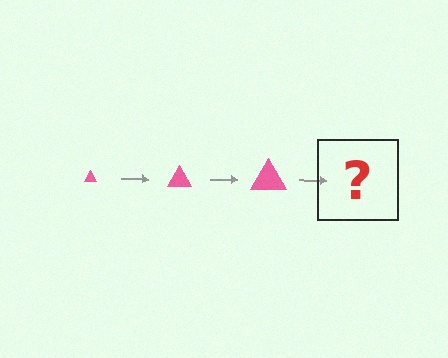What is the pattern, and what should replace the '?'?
The pattern is that the triangle gets progressively larger each step. The '?' should be a pink triangle, larger than the previous one.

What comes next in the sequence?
The next element should be a pink triangle, larger than the previous one.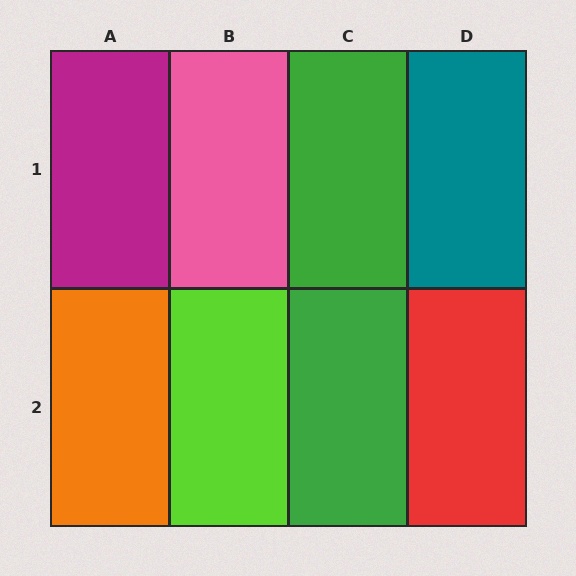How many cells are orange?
1 cell is orange.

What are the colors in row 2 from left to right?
Orange, lime, green, red.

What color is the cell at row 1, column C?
Green.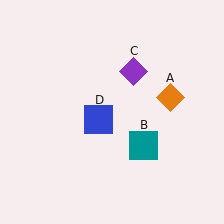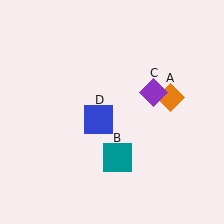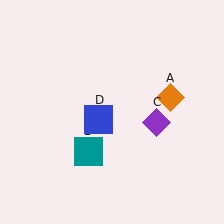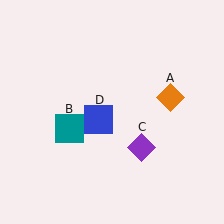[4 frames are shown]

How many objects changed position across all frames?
2 objects changed position: teal square (object B), purple diamond (object C).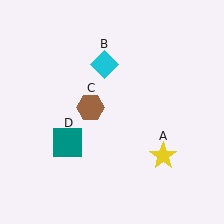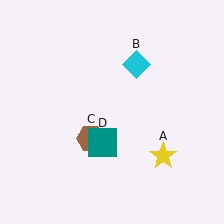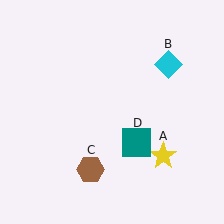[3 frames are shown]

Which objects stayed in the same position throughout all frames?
Yellow star (object A) remained stationary.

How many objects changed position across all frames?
3 objects changed position: cyan diamond (object B), brown hexagon (object C), teal square (object D).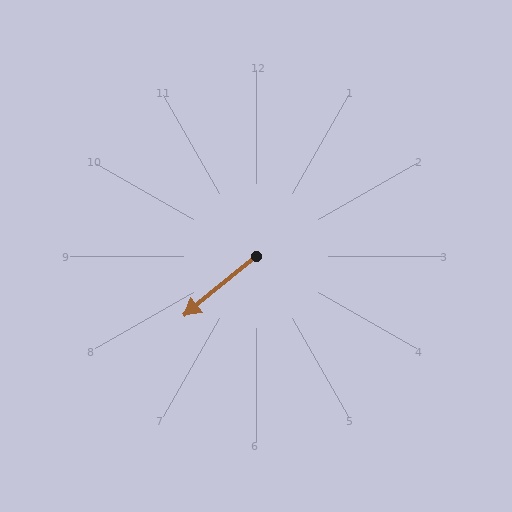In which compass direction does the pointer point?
Southwest.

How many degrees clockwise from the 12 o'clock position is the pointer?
Approximately 231 degrees.